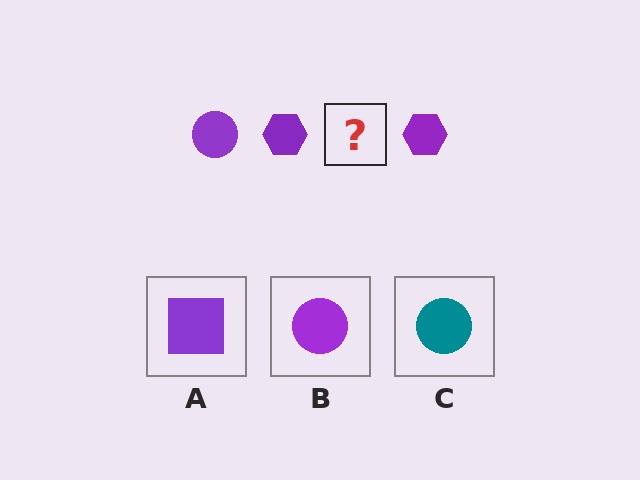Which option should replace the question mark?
Option B.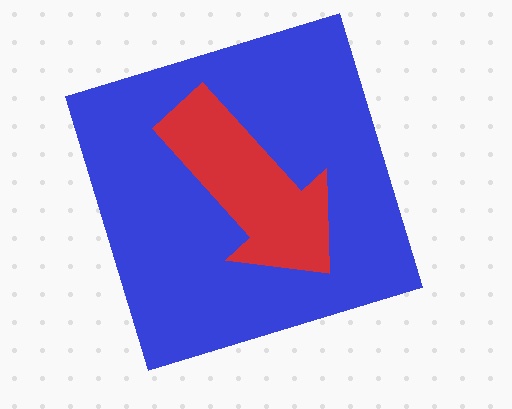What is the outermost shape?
The blue square.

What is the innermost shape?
The red arrow.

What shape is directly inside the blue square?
The red arrow.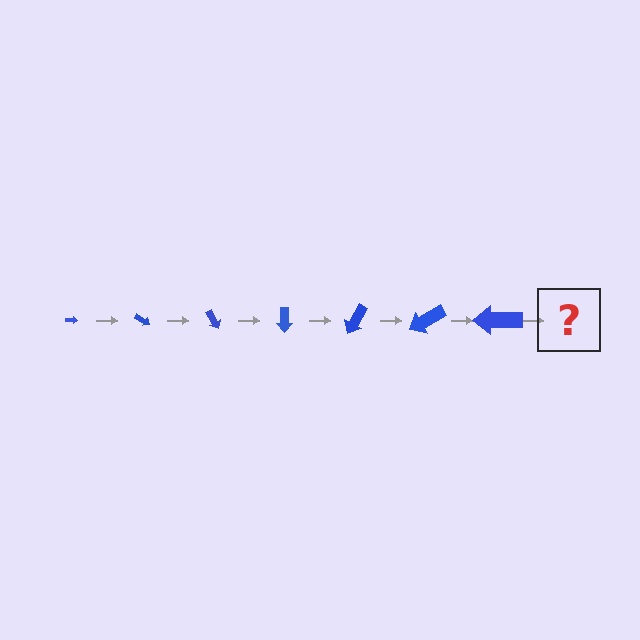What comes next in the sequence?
The next element should be an arrow, larger than the previous one and rotated 210 degrees from the start.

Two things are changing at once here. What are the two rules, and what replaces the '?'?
The two rules are that the arrow grows larger each step and it rotates 30 degrees each step. The '?' should be an arrow, larger than the previous one and rotated 210 degrees from the start.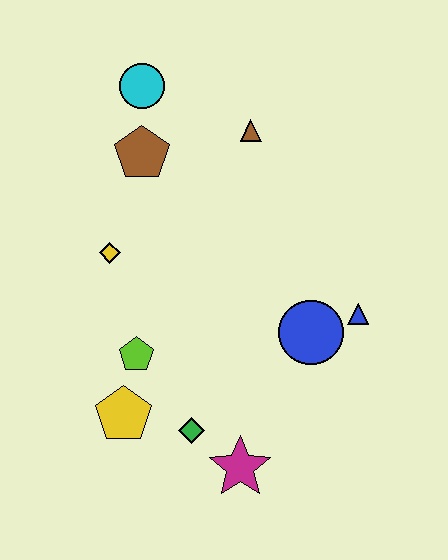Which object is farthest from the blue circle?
The cyan circle is farthest from the blue circle.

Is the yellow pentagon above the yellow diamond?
No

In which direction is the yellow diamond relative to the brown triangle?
The yellow diamond is to the left of the brown triangle.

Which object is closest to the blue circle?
The blue triangle is closest to the blue circle.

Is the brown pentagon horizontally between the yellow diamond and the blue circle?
Yes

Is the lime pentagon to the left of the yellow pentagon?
No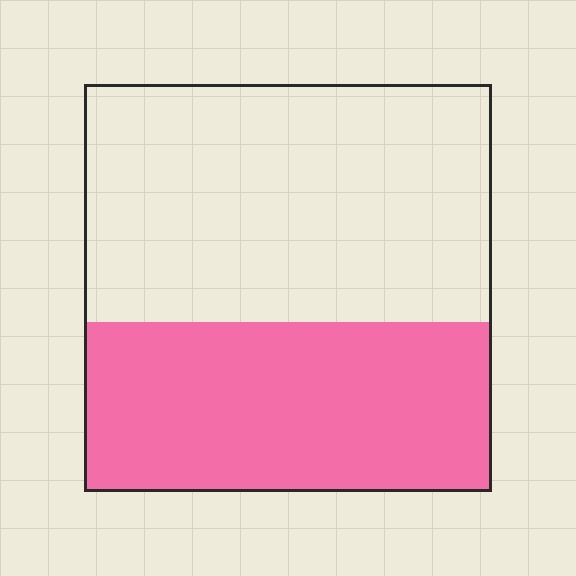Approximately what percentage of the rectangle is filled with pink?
Approximately 40%.